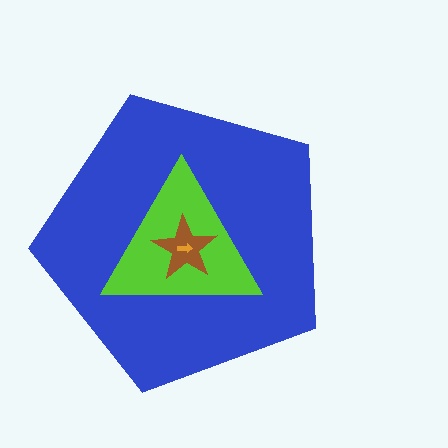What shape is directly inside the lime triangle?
The brown star.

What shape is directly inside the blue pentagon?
The lime triangle.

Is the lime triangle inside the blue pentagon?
Yes.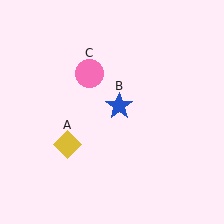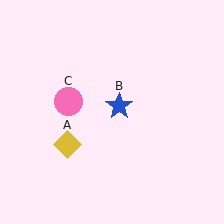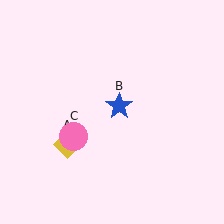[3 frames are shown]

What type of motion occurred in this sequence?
The pink circle (object C) rotated counterclockwise around the center of the scene.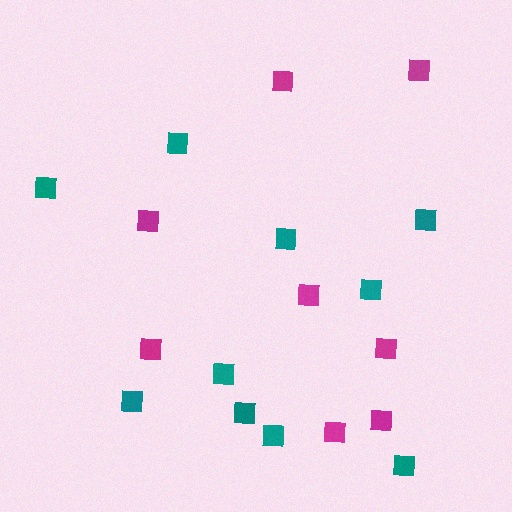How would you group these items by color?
There are 2 groups: one group of teal squares (10) and one group of magenta squares (8).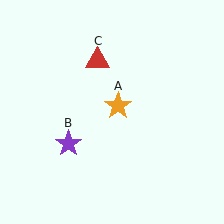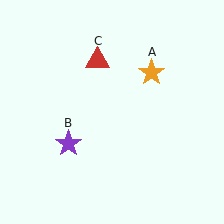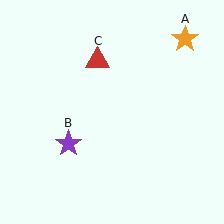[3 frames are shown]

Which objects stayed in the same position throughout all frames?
Purple star (object B) and red triangle (object C) remained stationary.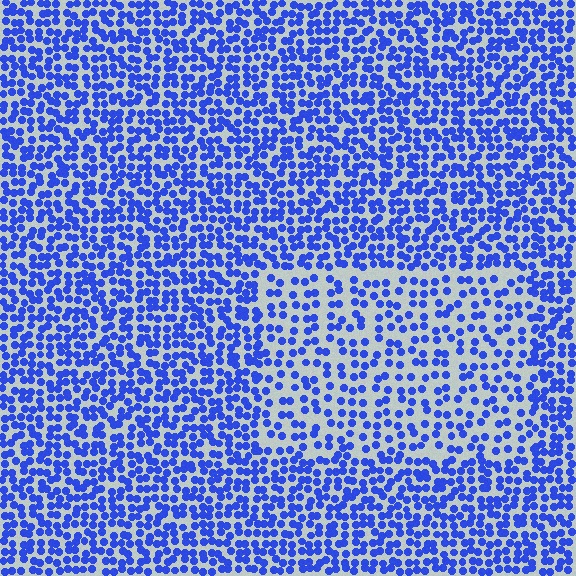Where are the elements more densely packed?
The elements are more densely packed outside the rectangle boundary.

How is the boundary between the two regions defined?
The boundary is defined by a change in element density (approximately 1.8x ratio). All elements are the same color, size, and shape.